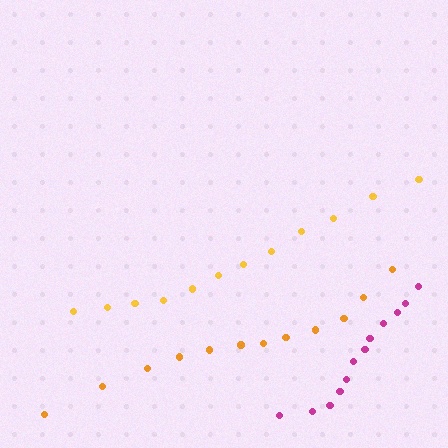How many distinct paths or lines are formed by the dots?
There are 3 distinct paths.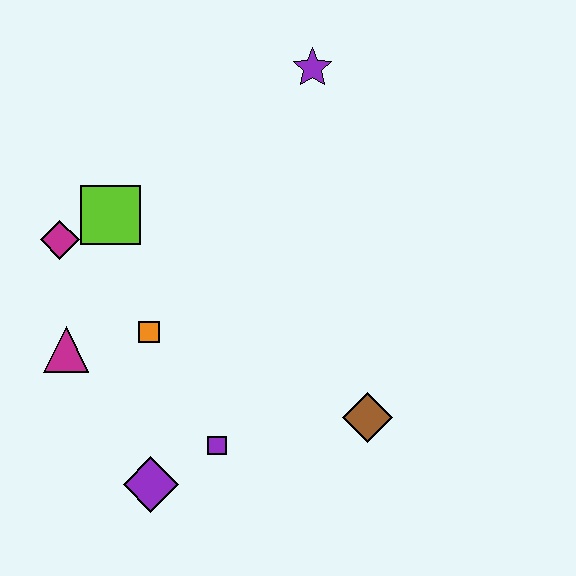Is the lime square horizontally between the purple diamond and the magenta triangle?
Yes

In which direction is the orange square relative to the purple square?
The orange square is above the purple square.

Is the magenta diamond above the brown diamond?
Yes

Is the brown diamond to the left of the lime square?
No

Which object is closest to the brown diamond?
The purple square is closest to the brown diamond.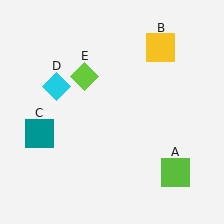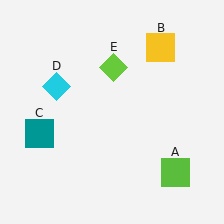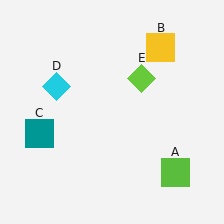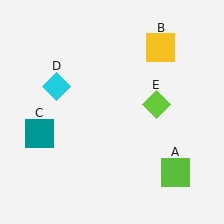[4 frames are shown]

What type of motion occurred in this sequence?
The lime diamond (object E) rotated clockwise around the center of the scene.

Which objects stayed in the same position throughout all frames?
Lime square (object A) and yellow square (object B) and teal square (object C) and cyan diamond (object D) remained stationary.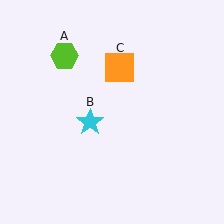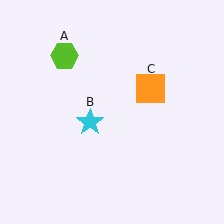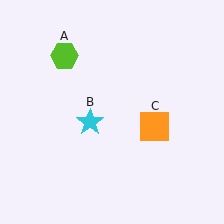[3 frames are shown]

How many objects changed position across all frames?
1 object changed position: orange square (object C).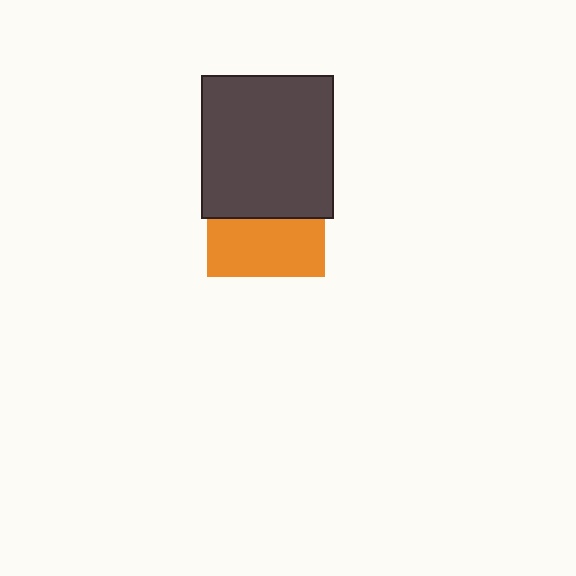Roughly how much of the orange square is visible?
About half of it is visible (roughly 49%).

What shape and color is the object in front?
The object in front is a dark gray rectangle.